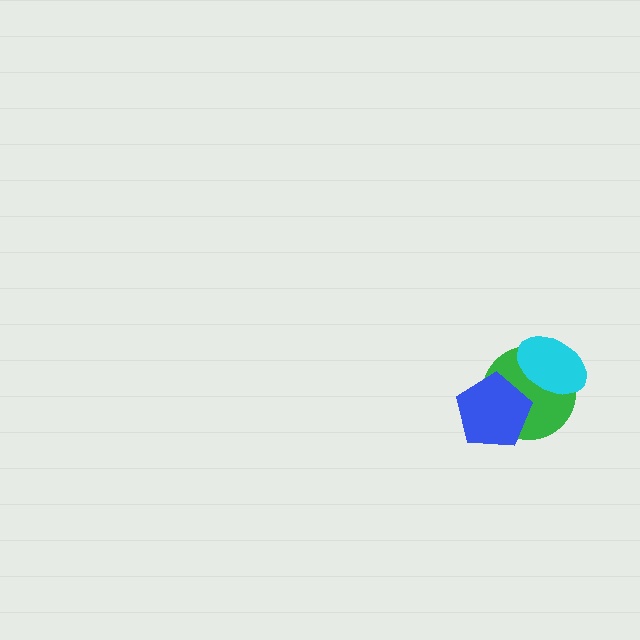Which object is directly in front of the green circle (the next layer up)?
The cyan ellipse is directly in front of the green circle.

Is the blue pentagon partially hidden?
No, no other shape covers it.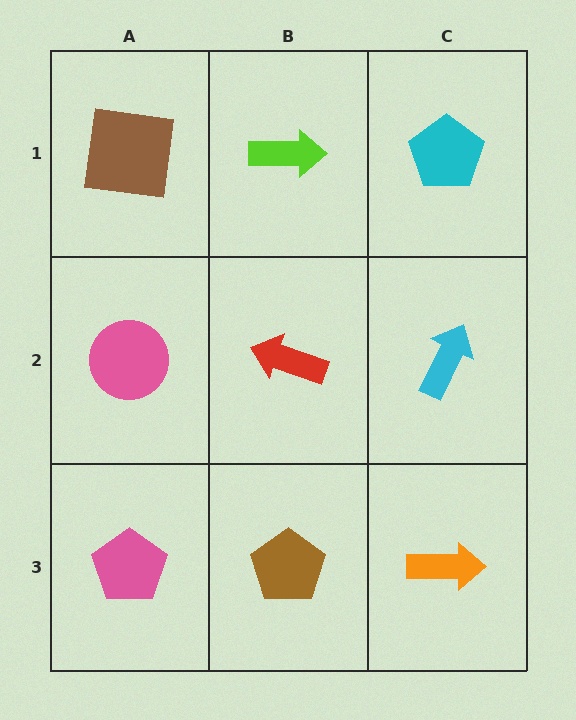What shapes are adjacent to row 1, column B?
A red arrow (row 2, column B), a brown square (row 1, column A), a cyan pentagon (row 1, column C).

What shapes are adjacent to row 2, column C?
A cyan pentagon (row 1, column C), an orange arrow (row 3, column C), a red arrow (row 2, column B).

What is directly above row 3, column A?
A pink circle.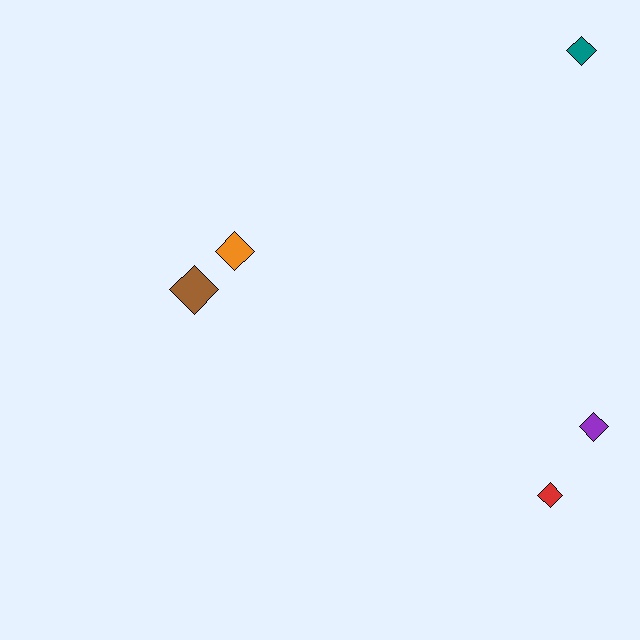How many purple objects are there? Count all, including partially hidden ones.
There is 1 purple object.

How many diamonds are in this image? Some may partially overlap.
There are 5 diamonds.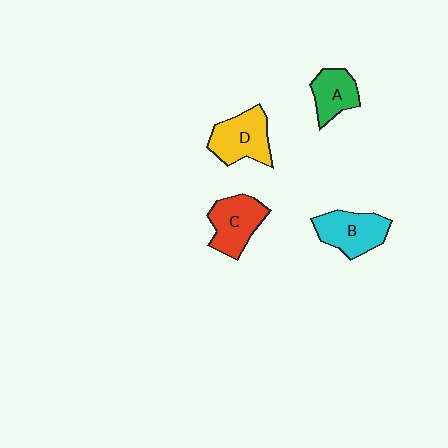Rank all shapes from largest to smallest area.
From largest to smallest: D (yellow), B (cyan), C (red), A (green).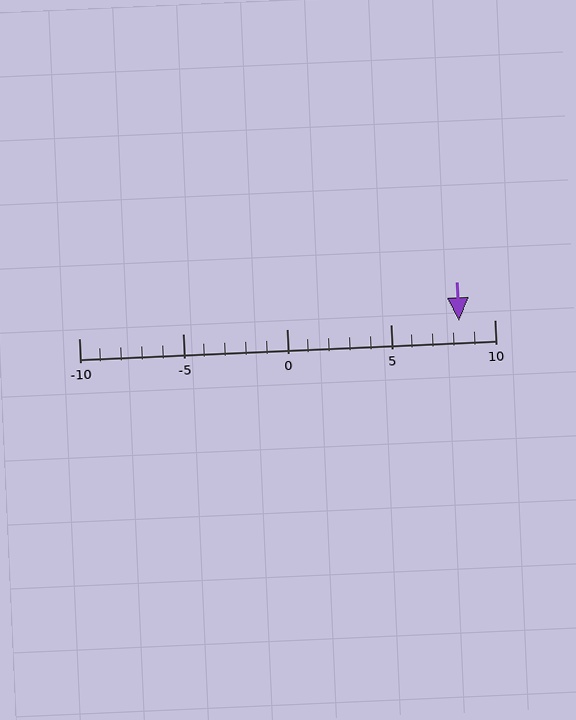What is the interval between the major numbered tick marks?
The major tick marks are spaced 5 units apart.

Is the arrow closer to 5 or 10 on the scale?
The arrow is closer to 10.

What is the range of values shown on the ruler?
The ruler shows values from -10 to 10.